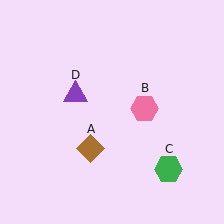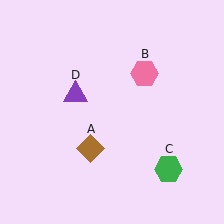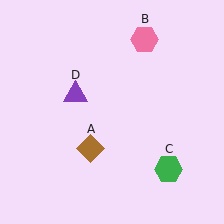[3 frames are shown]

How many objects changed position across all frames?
1 object changed position: pink hexagon (object B).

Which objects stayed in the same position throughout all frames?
Brown diamond (object A) and green hexagon (object C) and purple triangle (object D) remained stationary.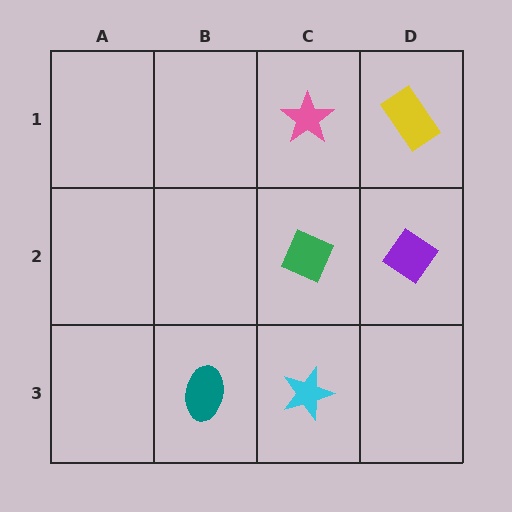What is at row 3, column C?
A cyan star.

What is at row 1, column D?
A yellow rectangle.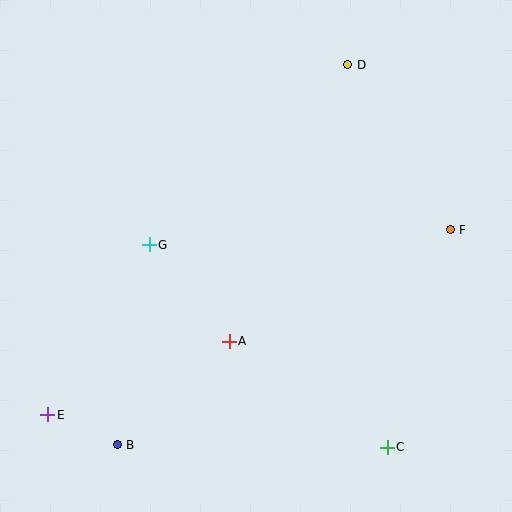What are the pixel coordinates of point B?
Point B is at (117, 445).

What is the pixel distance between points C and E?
The distance between C and E is 341 pixels.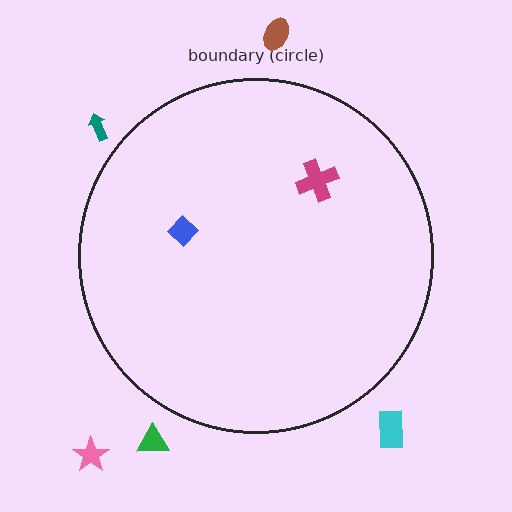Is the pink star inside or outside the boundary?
Outside.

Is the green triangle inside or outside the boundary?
Outside.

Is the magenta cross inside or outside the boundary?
Inside.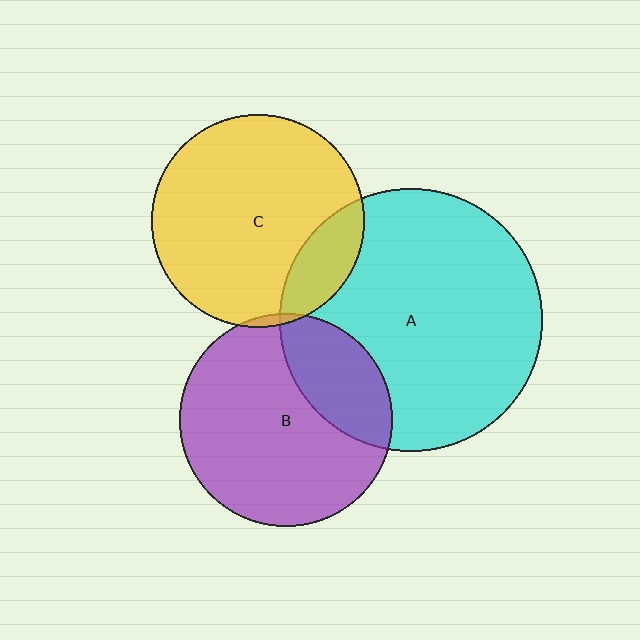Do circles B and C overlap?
Yes.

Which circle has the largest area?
Circle A (cyan).